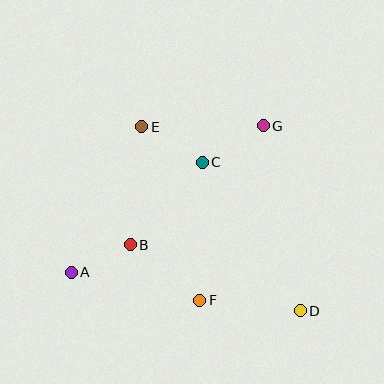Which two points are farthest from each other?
Points D and E are farthest from each other.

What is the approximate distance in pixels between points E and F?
The distance between E and F is approximately 183 pixels.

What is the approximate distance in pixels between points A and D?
The distance between A and D is approximately 233 pixels.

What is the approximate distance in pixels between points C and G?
The distance between C and G is approximately 71 pixels.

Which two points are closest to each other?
Points A and B are closest to each other.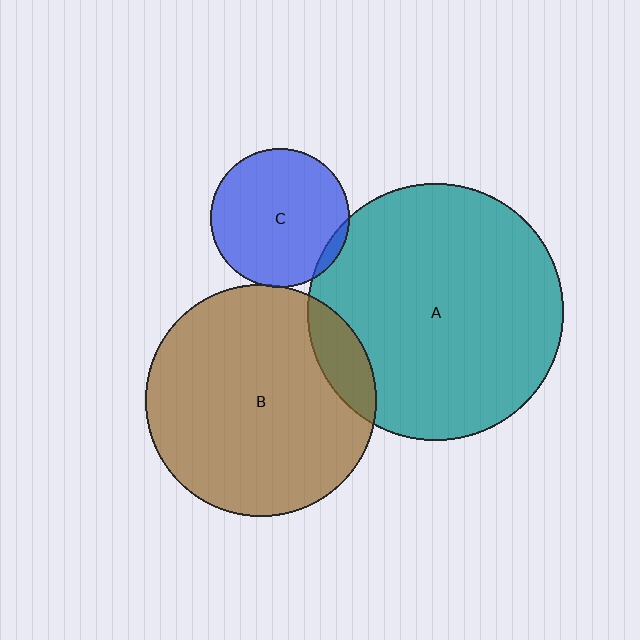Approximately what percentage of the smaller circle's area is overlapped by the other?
Approximately 10%.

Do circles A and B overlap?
Yes.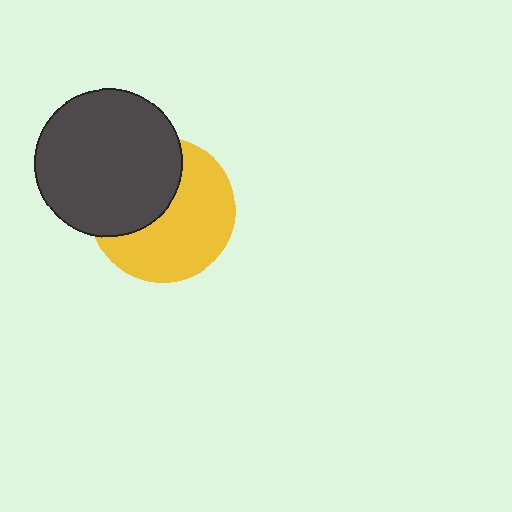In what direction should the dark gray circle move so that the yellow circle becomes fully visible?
The dark gray circle should move toward the upper-left. That is the shortest direction to clear the overlap and leave the yellow circle fully visible.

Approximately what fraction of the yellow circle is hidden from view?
Roughly 42% of the yellow circle is hidden behind the dark gray circle.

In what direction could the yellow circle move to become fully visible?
The yellow circle could move toward the lower-right. That would shift it out from behind the dark gray circle entirely.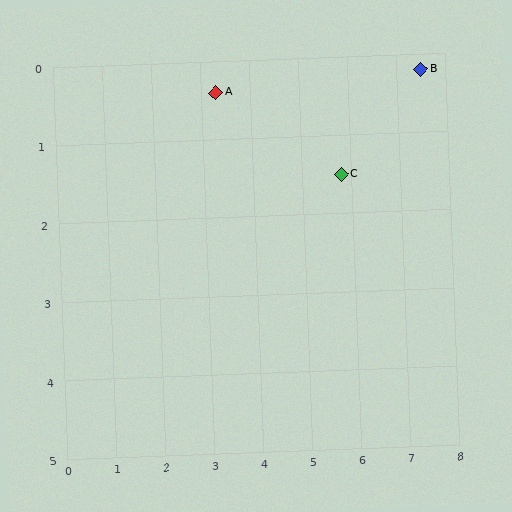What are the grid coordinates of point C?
Point C is at approximately (5.8, 1.5).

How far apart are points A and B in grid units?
Points A and B are about 4.2 grid units apart.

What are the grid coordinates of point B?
Point B is at approximately (7.5, 0.2).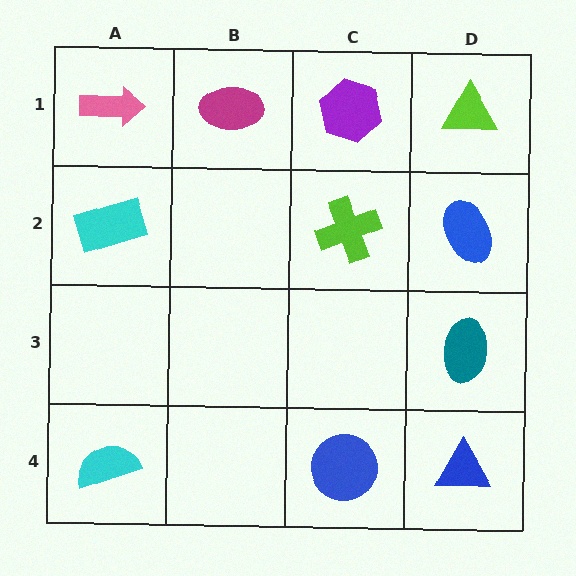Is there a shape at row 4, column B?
No, that cell is empty.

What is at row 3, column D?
A teal ellipse.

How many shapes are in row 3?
1 shape.